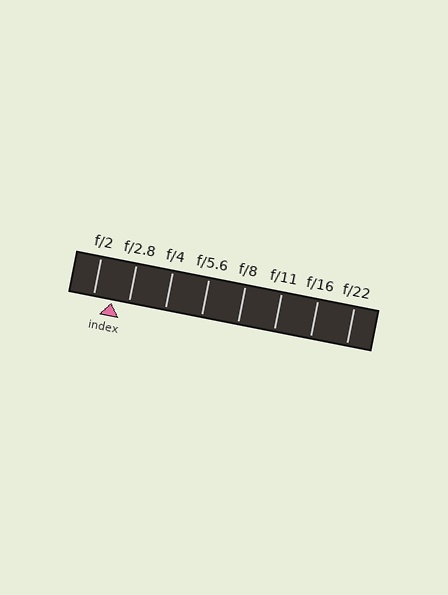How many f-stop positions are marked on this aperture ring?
There are 8 f-stop positions marked.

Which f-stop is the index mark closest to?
The index mark is closest to f/2.8.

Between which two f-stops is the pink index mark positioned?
The index mark is between f/2 and f/2.8.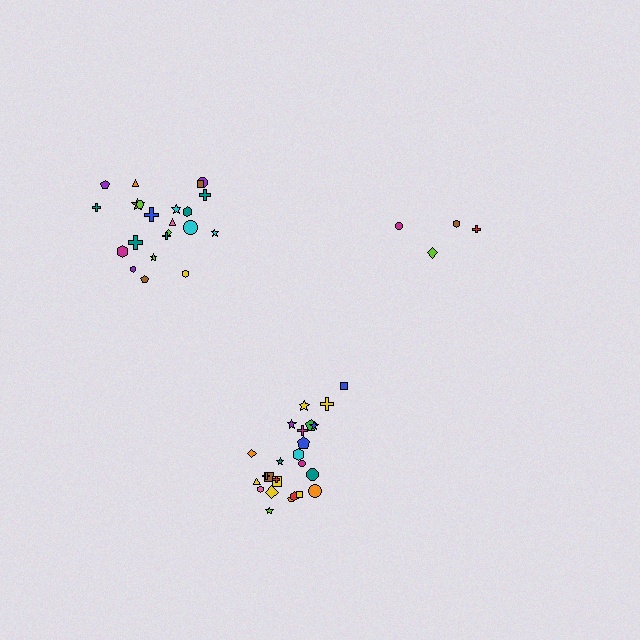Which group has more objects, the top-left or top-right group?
The top-left group.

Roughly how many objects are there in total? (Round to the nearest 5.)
Roughly 50 objects in total.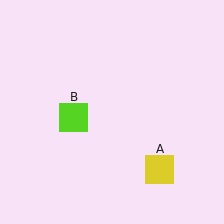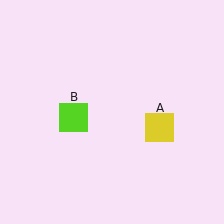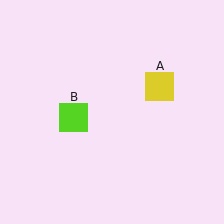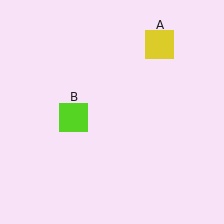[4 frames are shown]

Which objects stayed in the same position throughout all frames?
Lime square (object B) remained stationary.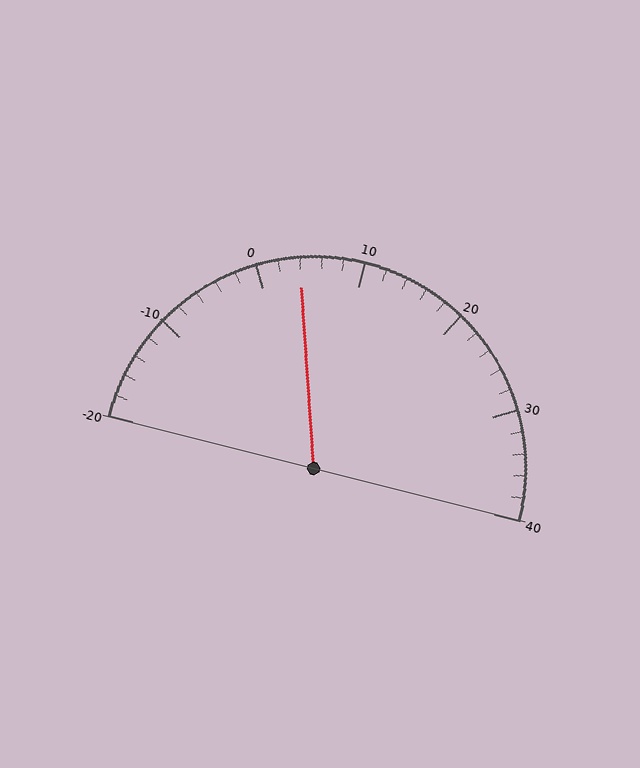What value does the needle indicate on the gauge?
The needle indicates approximately 4.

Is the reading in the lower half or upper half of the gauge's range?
The reading is in the lower half of the range (-20 to 40).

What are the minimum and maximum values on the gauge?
The gauge ranges from -20 to 40.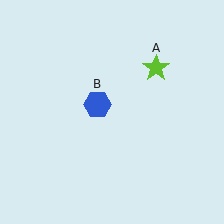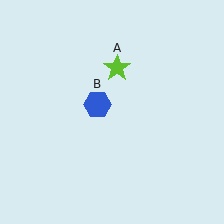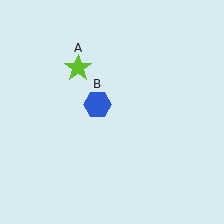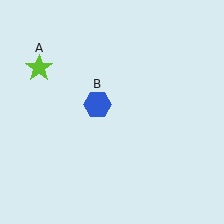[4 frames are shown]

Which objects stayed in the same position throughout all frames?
Blue hexagon (object B) remained stationary.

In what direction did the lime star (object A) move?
The lime star (object A) moved left.